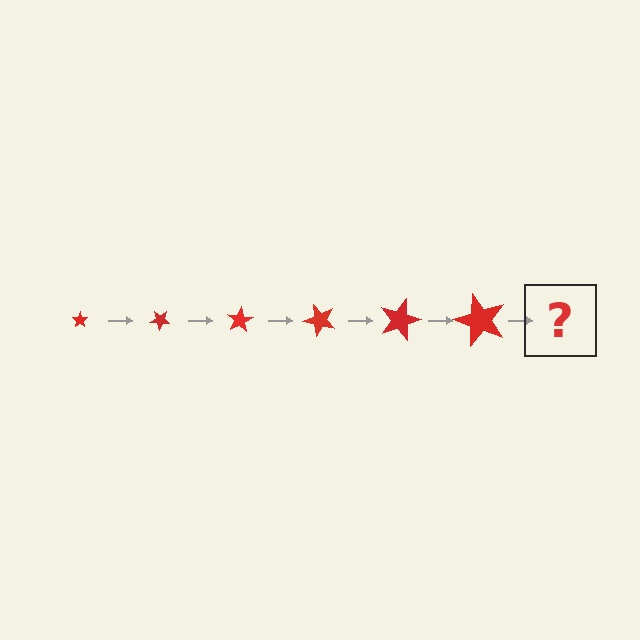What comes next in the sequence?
The next element should be a star, larger than the previous one and rotated 240 degrees from the start.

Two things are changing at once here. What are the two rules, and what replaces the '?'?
The two rules are that the star grows larger each step and it rotates 40 degrees each step. The '?' should be a star, larger than the previous one and rotated 240 degrees from the start.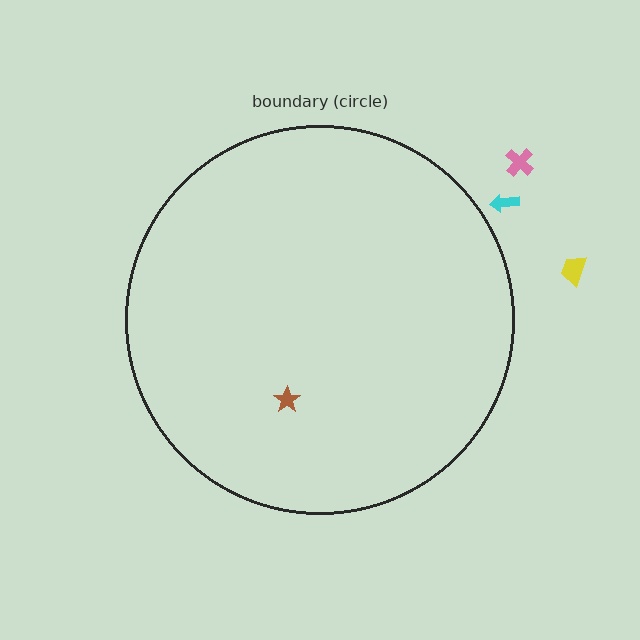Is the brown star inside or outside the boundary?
Inside.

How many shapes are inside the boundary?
1 inside, 3 outside.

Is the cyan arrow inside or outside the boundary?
Outside.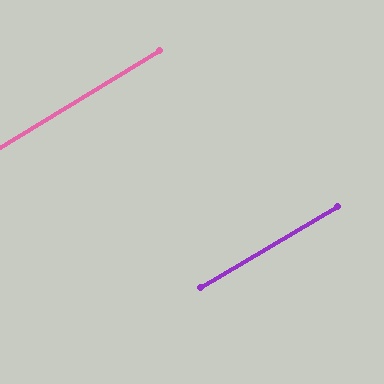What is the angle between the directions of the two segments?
Approximately 0 degrees.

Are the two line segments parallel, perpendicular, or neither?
Parallel — their directions differ by only 0.3°.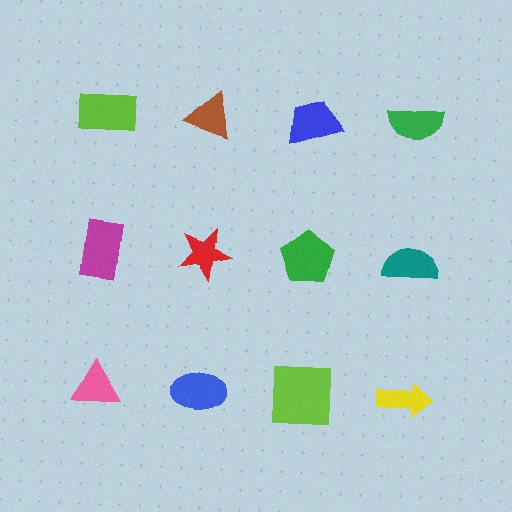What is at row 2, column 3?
A green pentagon.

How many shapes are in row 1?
4 shapes.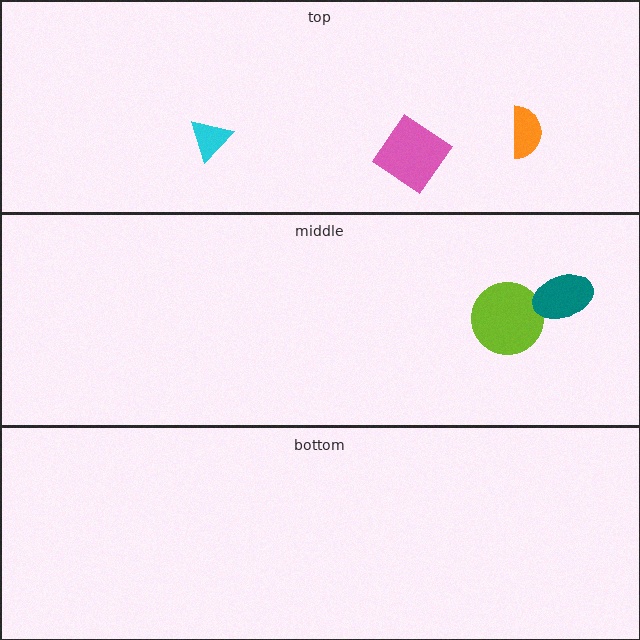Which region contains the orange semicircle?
The top region.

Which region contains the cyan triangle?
The top region.